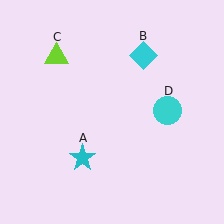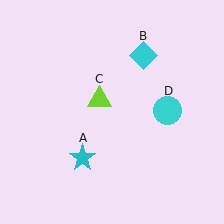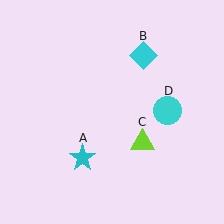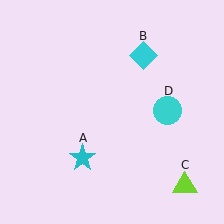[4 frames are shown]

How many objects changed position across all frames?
1 object changed position: lime triangle (object C).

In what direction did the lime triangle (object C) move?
The lime triangle (object C) moved down and to the right.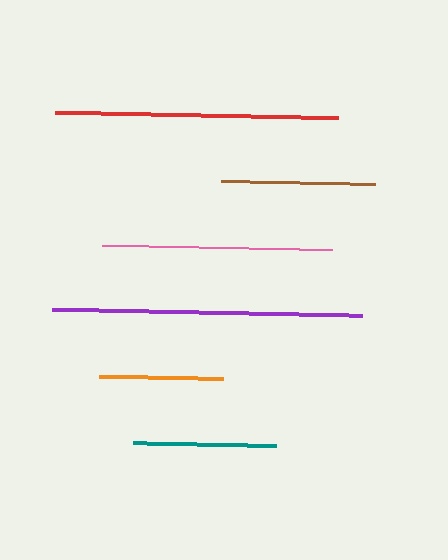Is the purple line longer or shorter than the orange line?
The purple line is longer than the orange line.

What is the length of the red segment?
The red segment is approximately 284 pixels long.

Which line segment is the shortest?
The orange line is the shortest at approximately 124 pixels.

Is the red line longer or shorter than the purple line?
The purple line is longer than the red line.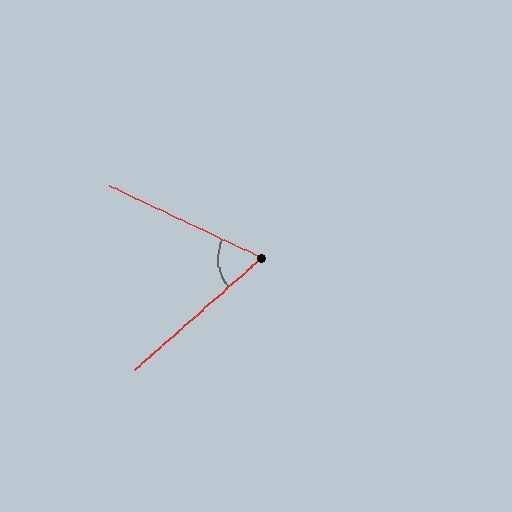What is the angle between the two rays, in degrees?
Approximately 67 degrees.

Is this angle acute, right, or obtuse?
It is acute.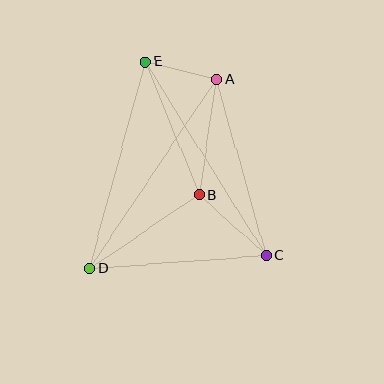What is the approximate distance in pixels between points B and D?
The distance between B and D is approximately 132 pixels.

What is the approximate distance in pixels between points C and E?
The distance between C and E is approximately 228 pixels.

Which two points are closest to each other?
Points A and E are closest to each other.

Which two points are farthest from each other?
Points A and D are farthest from each other.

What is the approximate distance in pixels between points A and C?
The distance between A and C is approximately 183 pixels.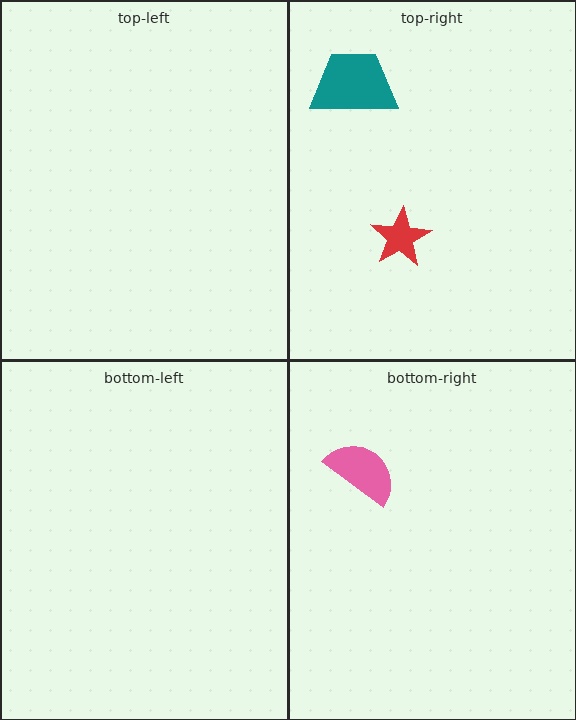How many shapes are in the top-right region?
2.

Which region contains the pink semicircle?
The bottom-right region.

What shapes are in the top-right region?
The red star, the teal trapezoid.